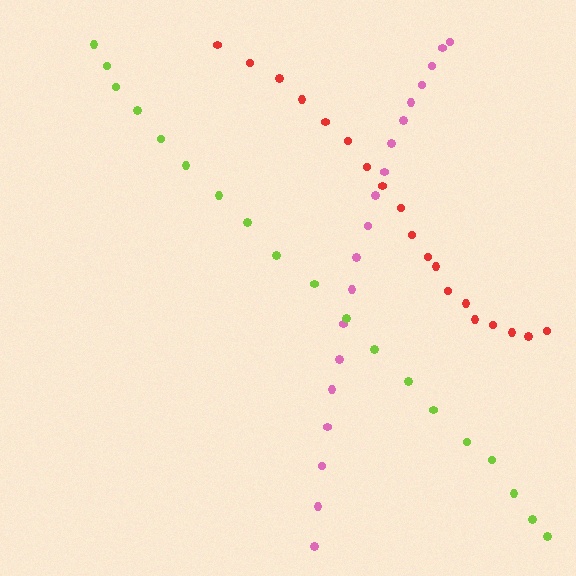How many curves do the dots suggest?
There are 3 distinct paths.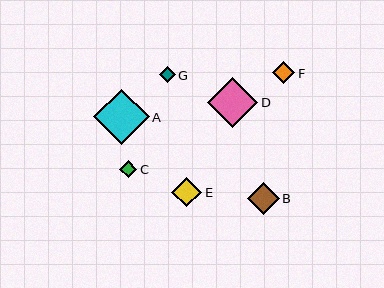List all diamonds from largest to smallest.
From largest to smallest: A, D, B, E, F, C, G.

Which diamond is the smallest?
Diamond G is the smallest with a size of approximately 16 pixels.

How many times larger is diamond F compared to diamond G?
Diamond F is approximately 1.4 times the size of diamond G.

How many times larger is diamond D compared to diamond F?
Diamond D is approximately 2.2 times the size of diamond F.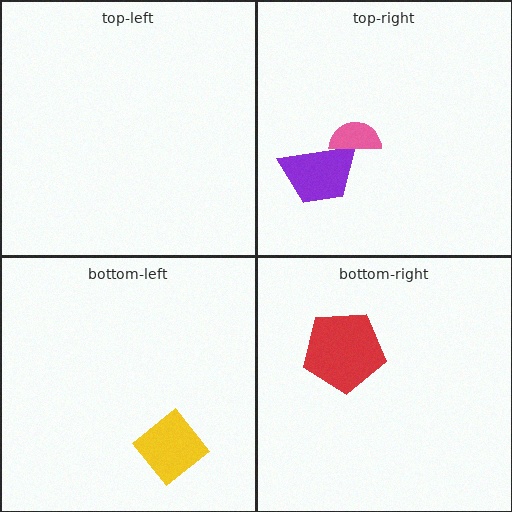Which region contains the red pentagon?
The bottom-right region.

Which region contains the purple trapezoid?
The top-right region.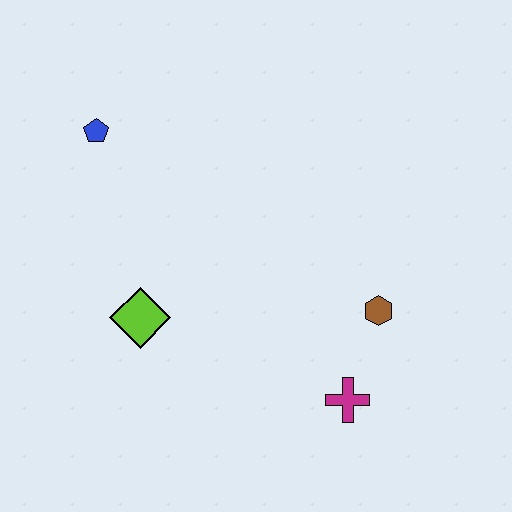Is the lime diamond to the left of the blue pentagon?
No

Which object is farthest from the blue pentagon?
The magenta cross is farthest from the blue pentagon.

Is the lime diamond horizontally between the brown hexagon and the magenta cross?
No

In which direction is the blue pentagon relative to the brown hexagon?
The blue pentagon is to the left of the brown hexagon.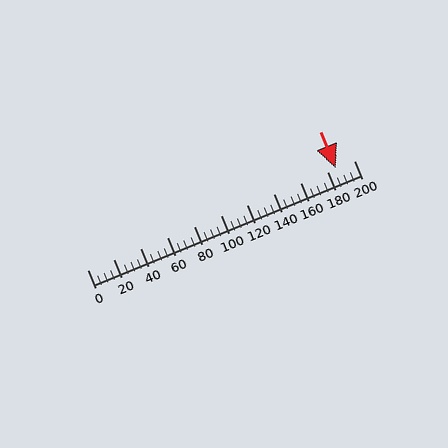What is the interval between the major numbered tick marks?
The major tick marks are spaced 20 units apart.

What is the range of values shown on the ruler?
The ruler shows values from 0 to 200.